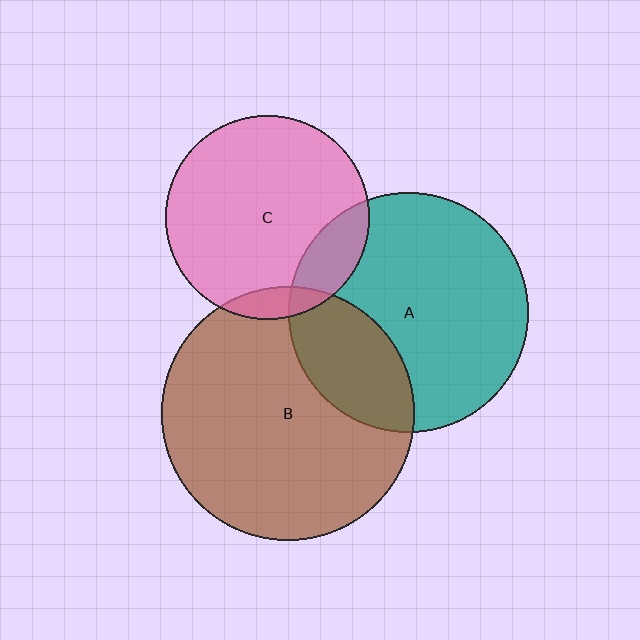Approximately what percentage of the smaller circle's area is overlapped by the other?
Approximately 15%.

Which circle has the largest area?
Circle B (brown).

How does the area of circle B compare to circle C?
Approximately 1.5 times.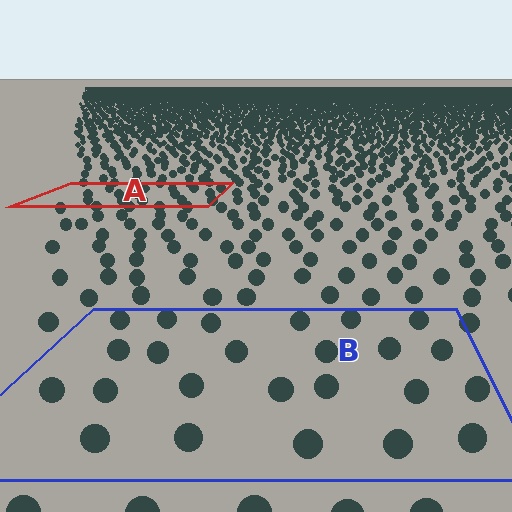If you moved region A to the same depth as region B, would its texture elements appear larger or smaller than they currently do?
They would appear larger. At a closer depth, the same texture elements are projected at a bigger on-screen size.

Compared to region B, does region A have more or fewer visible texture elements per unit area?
Region A has more texture elements per unit area — they are packed more densely because it is farther away.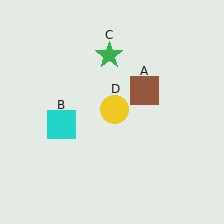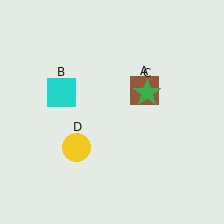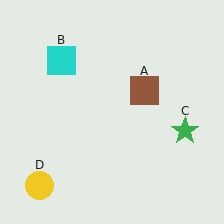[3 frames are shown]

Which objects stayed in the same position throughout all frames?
Brown square (object A) remained stationary.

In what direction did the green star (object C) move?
The green star (object C) moved down and to the right.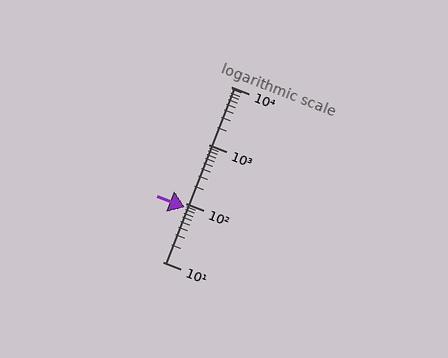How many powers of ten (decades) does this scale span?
The scale spans 3 decades, from 10 to 10000.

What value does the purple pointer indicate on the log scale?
The pointer indicates approximately 87.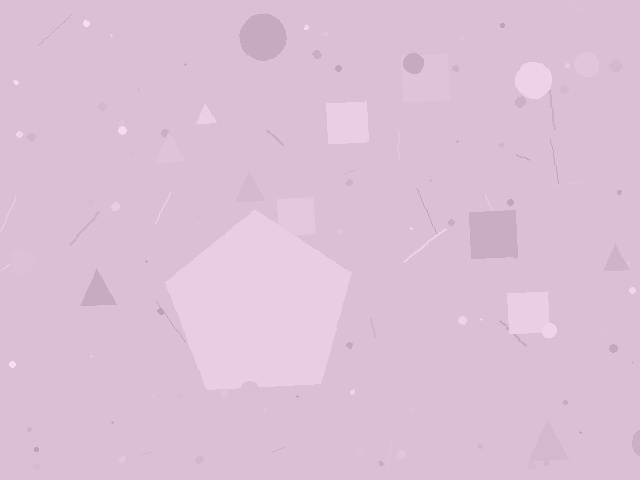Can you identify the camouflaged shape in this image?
The camouflaged shape is a pentagon.